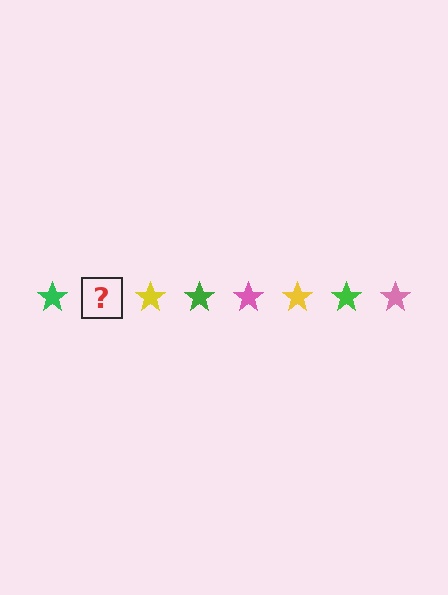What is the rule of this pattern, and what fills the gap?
The rule is that the pattern cycles through green, pink, yellow stars. The gap should be filled with a pink star.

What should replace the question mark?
The question mark should be replaced with a pink star.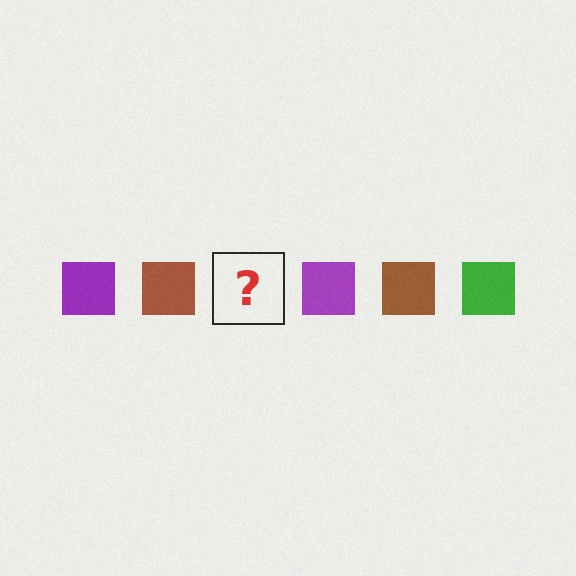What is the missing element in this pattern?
The missing element is a green square.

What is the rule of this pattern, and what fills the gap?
The rule is that the pattern cycles through purple, brown, green squares. The gap should be filled with a green square.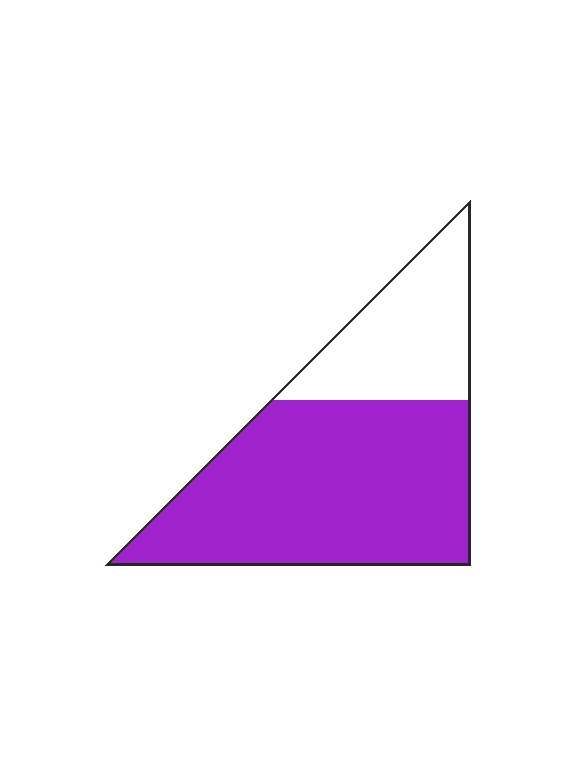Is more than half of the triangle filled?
Yes.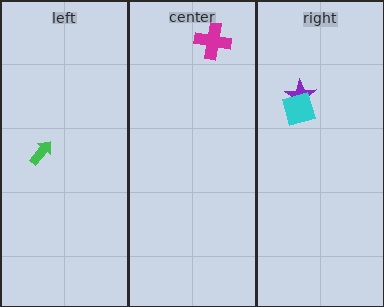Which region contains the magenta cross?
The center region.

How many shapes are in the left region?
1.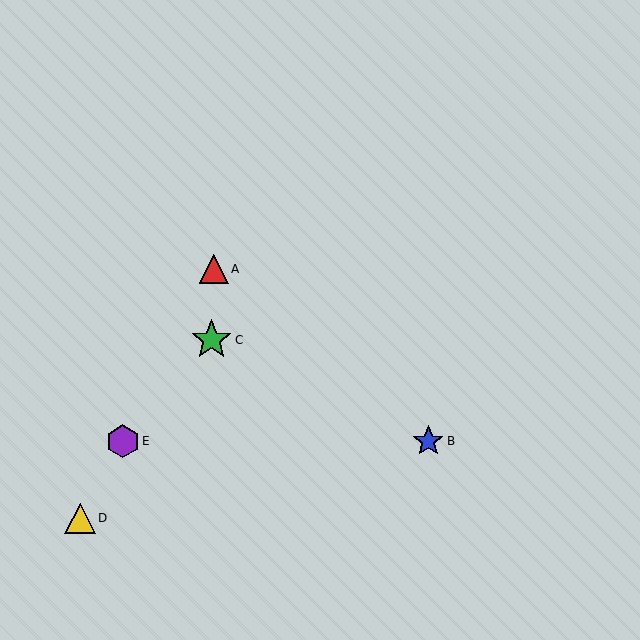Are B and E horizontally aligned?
Yes, both are at y≈441.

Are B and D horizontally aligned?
No, B is at y≈441 and D is at y≈518.